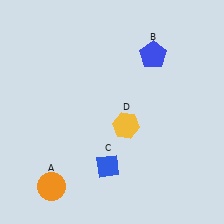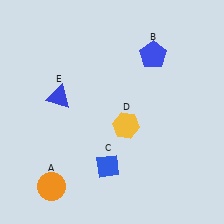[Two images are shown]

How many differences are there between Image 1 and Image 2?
There is 1 difference between the two images.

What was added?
A blue triangle (E) was added in Image 2.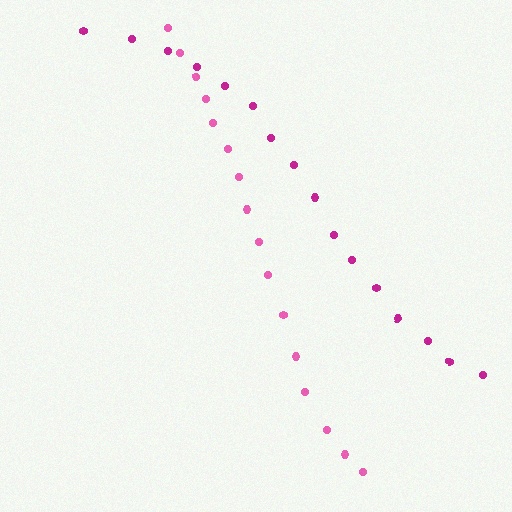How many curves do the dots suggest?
There are 2 distinct paths.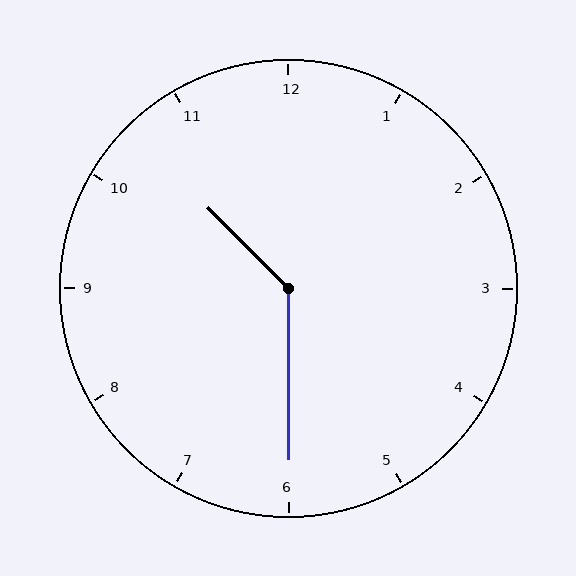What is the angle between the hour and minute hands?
Approximately 135 degrees.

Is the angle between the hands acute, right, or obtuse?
It is obtuse.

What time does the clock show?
10:30.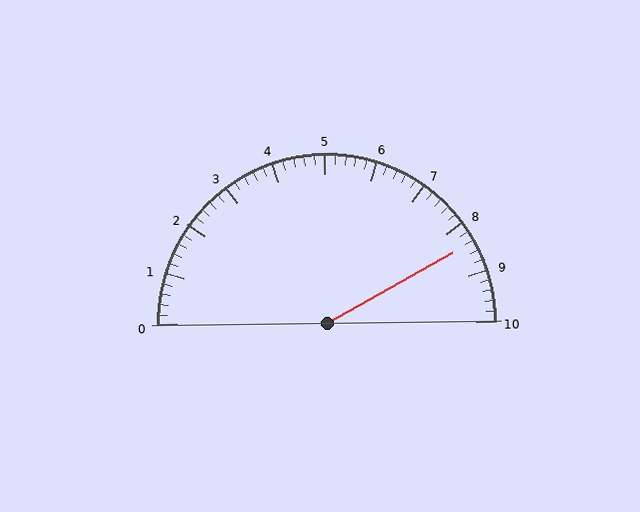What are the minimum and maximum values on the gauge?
The gauge ranges from 0 to 10.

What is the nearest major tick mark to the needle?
The nearest major tick mark is 8.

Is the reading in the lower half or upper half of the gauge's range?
The reading is in the upper half of the range (0 to 10).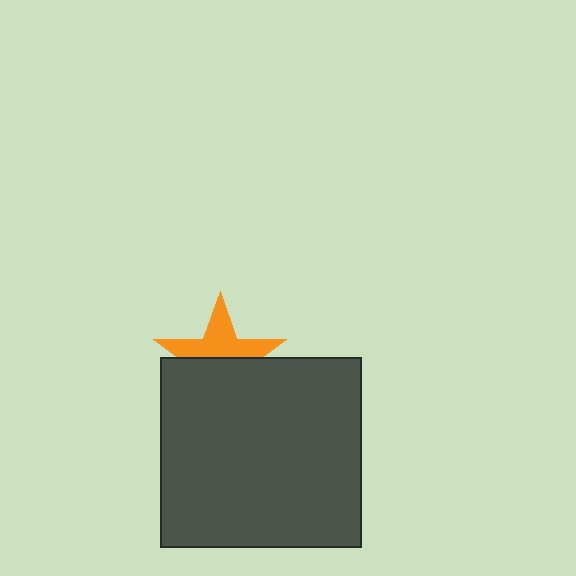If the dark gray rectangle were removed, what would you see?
You would see the complete orange star.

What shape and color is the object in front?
The object in front is a dark gray rectangle.